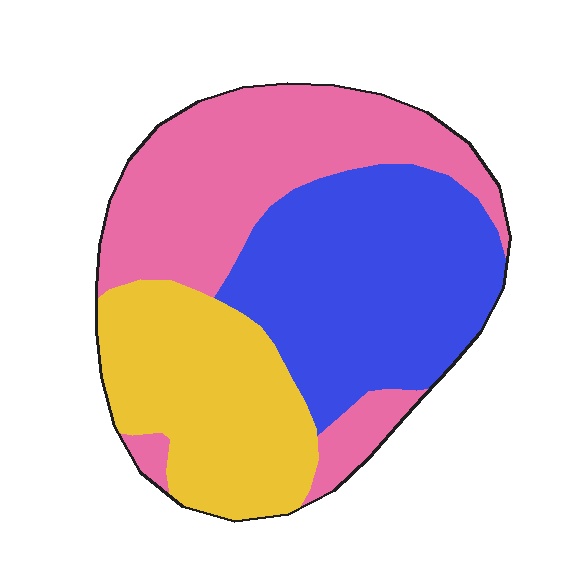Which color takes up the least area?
Yellow, at roughly 25%.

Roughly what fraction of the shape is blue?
Blue covers roughly 35% of the shape.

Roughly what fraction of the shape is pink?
Pink covers around 35% of the shape.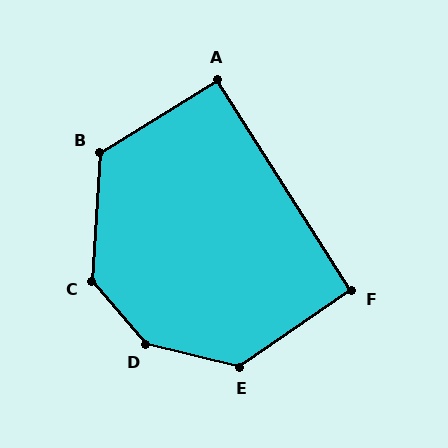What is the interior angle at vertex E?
Approximately 132 degrees (obtuse).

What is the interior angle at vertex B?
Approximately 125 degrees (obtuse).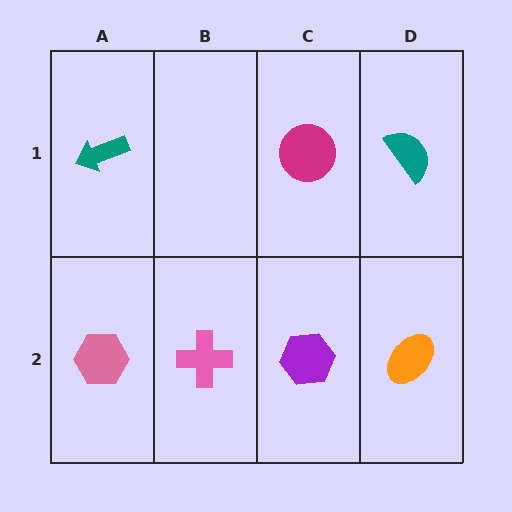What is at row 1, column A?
A teal arrow.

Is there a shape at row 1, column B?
No, that cell is empty.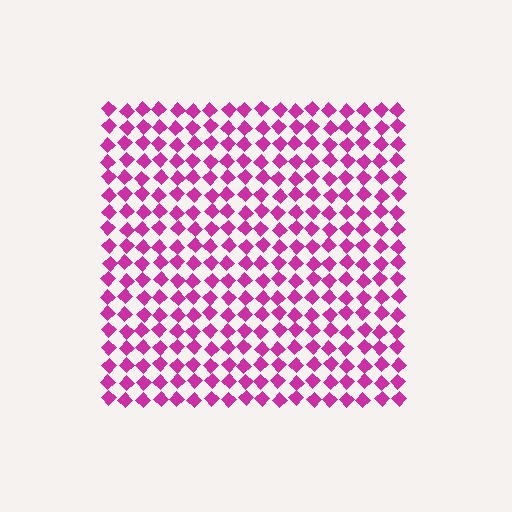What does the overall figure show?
The overall figure shows a square.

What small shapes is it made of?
It is made of small diamonds.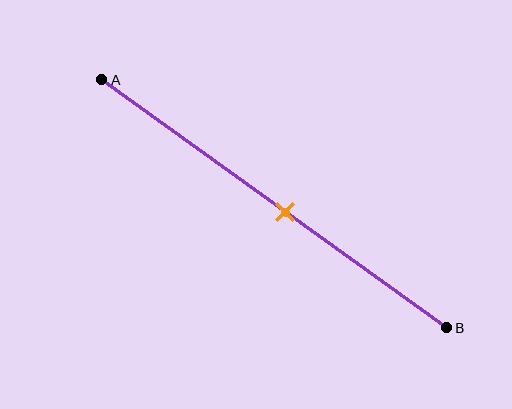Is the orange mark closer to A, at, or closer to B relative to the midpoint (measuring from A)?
The orange mark is closer to point B than the midpoint of segment AB.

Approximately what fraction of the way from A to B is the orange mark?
The orange mark is approximately 55% of the way from A to B.